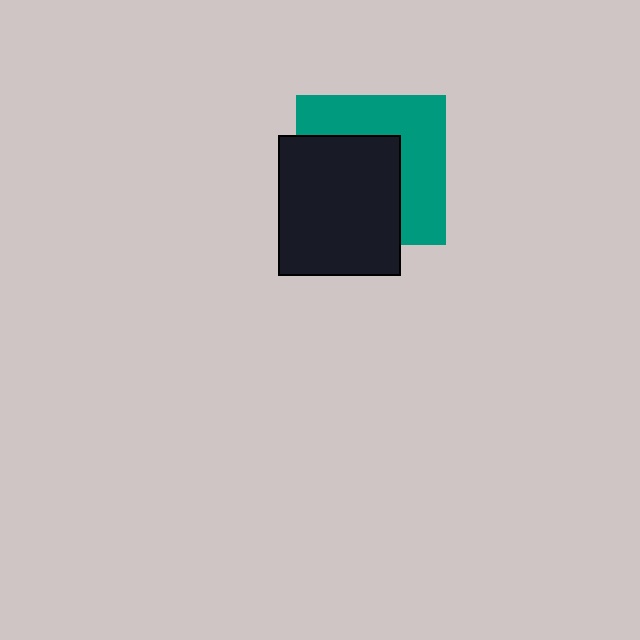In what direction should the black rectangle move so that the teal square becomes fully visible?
The black rectangle should move toward the lower-left. That is the shortest direction to clear the overlap and leave the teal square fully visible.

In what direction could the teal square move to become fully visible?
The teal square could move toward the upper-right. That would shift it out from behind the black rectangle entirely.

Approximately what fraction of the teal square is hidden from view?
Roughly 52% of the teal square is hidden behind the black rectangle.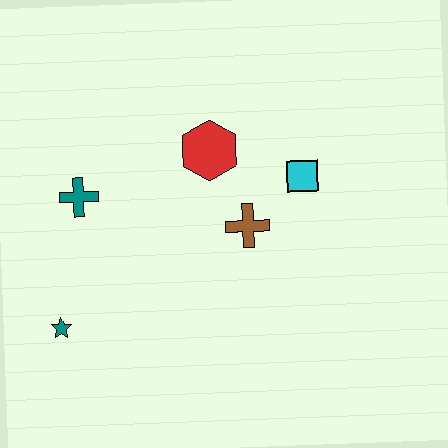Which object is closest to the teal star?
The teal cross is closest to the teal star.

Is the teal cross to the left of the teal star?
No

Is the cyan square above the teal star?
Yes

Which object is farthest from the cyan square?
The teal star is farthest from the cyan square.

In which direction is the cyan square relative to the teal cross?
The cyan square is to the right of the teal cross.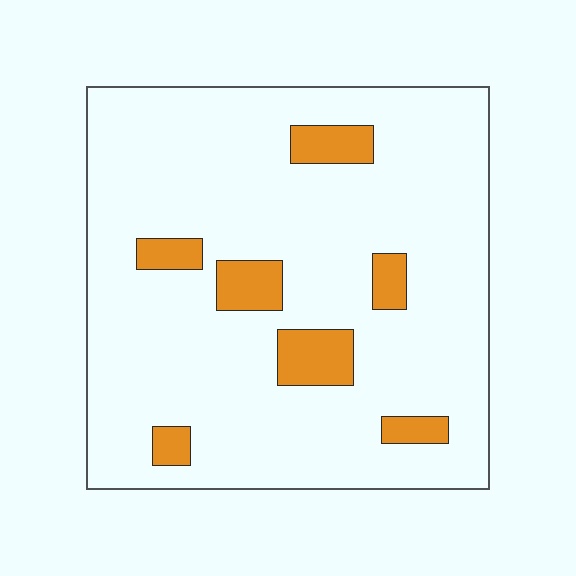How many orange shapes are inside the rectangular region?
7.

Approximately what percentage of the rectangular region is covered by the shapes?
Approximately 10%.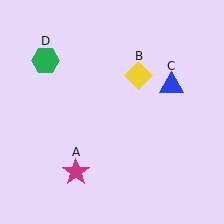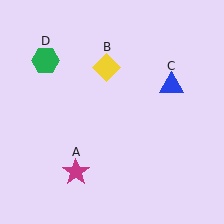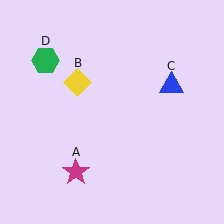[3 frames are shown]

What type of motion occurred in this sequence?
The yellow diamond (object B) rotated counterclockwise around the center of the scene.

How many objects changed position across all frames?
1 object changed position: yellow diamond (object B).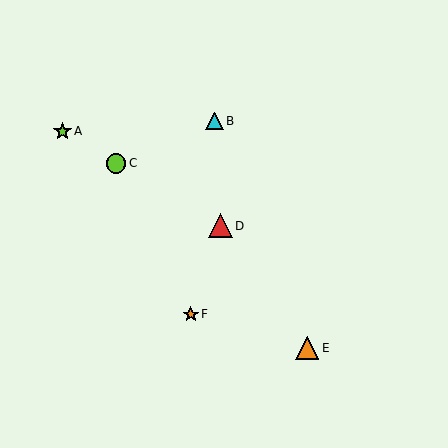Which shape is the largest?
The red triangle (labeled D) is the largest.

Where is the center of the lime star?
The center of the lime star is at (62, 131).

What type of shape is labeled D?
Shape D is a red triangle.